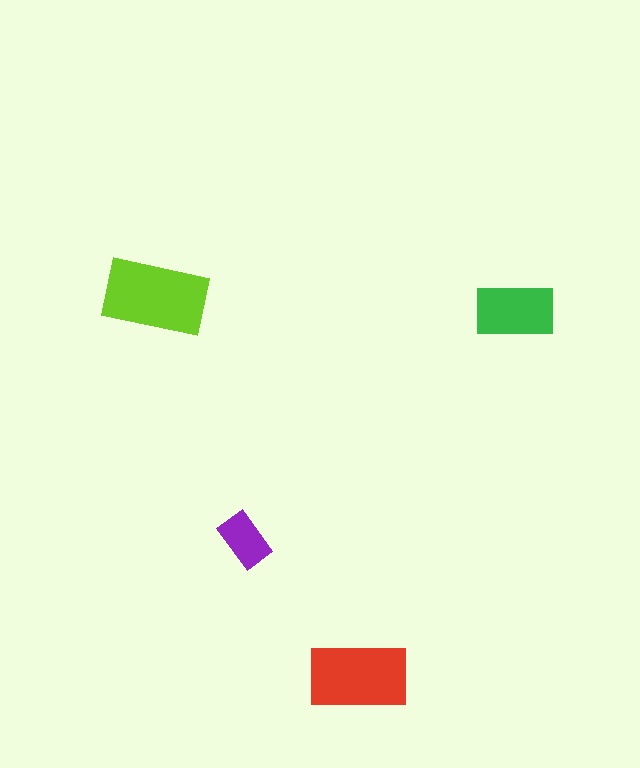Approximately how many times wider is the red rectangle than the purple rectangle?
About 2 times wider.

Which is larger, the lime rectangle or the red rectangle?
The lime one.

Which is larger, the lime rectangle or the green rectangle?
The lime one.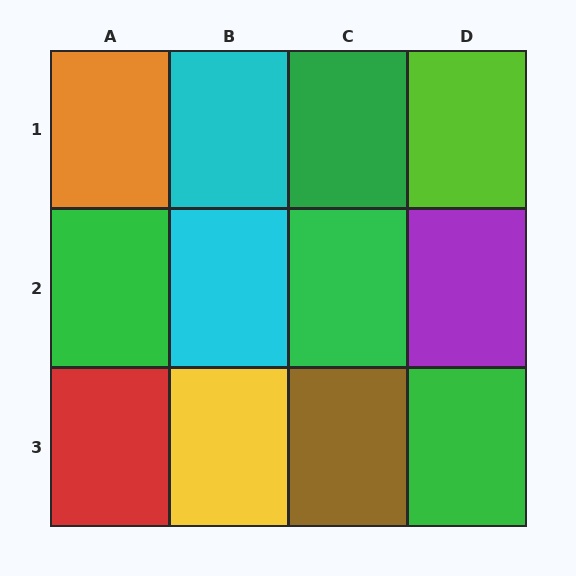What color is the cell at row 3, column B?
Yellow.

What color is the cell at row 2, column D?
Purple.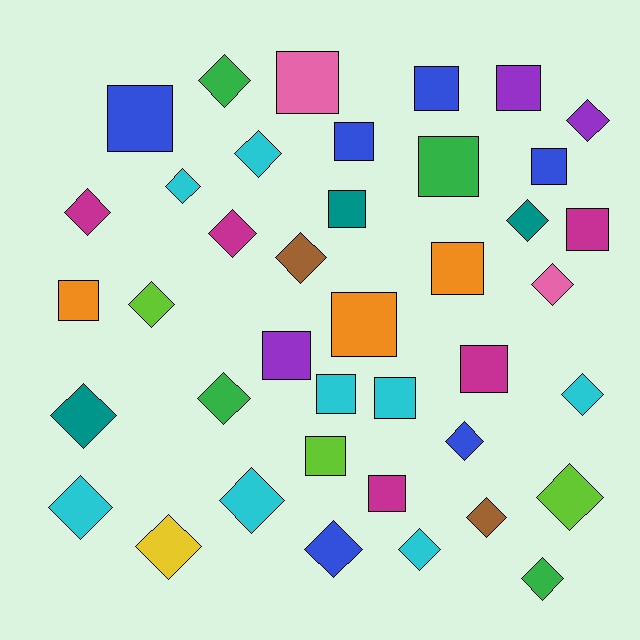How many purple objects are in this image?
There are 3 purple objects.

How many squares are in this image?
There are 18 squares.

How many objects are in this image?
There are 40 objects.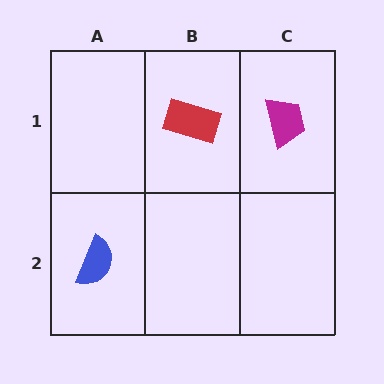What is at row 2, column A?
A blue semicircle.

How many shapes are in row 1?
2 shapes.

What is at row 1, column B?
A red rectangle.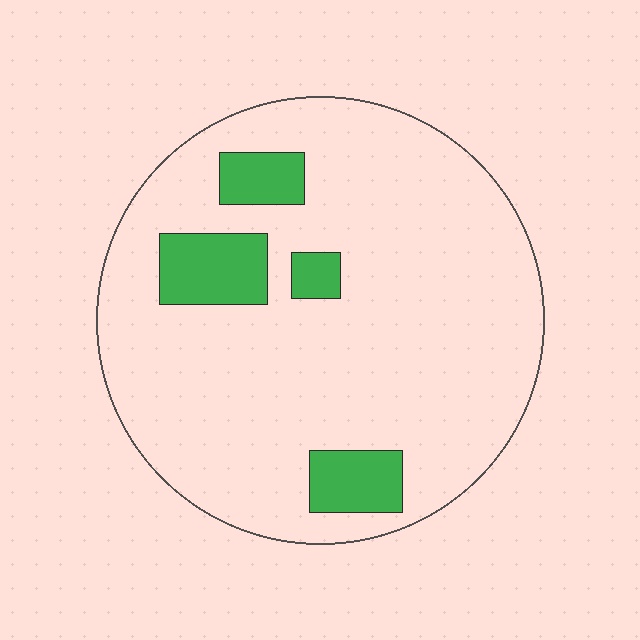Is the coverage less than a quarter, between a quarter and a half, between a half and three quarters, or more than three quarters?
Less than a quarter.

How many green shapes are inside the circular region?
4.